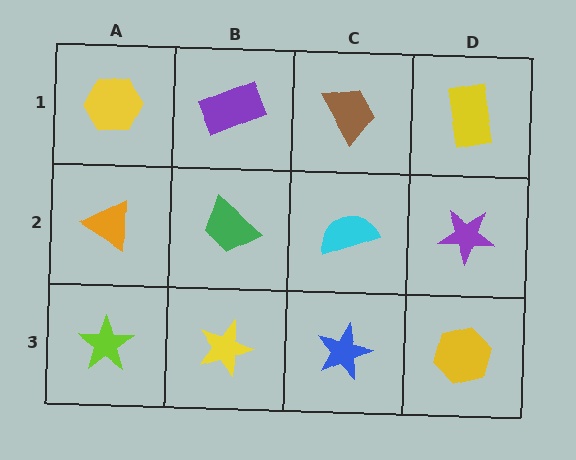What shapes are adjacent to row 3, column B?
A green trapezoid (row 2, column B), a lime star (row 3, column A), a blue star (row 3, column C).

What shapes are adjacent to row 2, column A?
A yellow hexagon (row 1, column A), a lime star (row 3, column A), a green trapezoid (row 2, column B).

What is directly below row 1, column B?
A green trapezoid.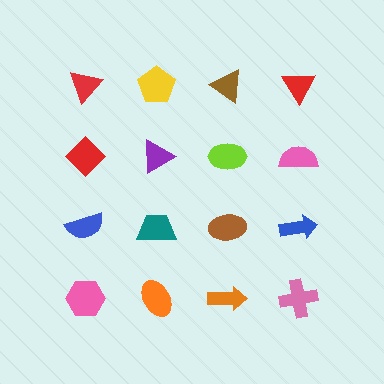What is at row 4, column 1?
A pink hexagon.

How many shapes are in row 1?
4 shapes.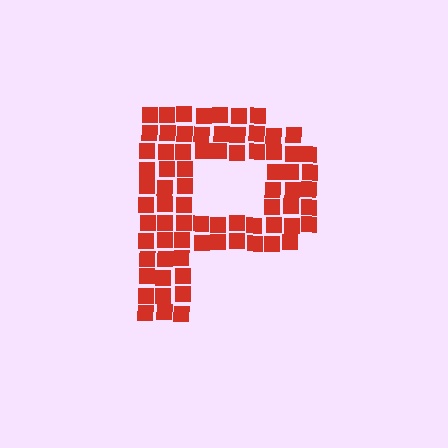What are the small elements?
The small elements are squares.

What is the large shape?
The large shape is the letter P.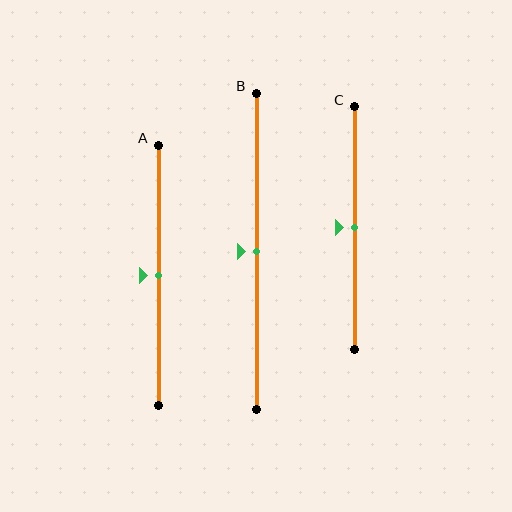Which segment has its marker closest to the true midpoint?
Segment A has its marker closest to the true midpoint.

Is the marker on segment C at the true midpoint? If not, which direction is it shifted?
Yes, the marker on segment C is at the true midpoint.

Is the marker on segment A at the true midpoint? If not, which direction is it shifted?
Yes, the marker on segment A is at the true midpoint.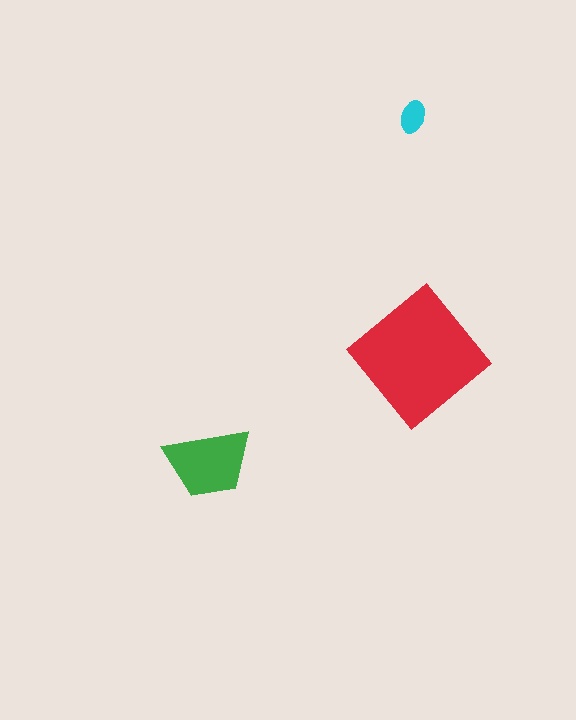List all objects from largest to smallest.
The red diamond, the green trapezoid, the cyan ellipse.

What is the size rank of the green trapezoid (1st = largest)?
2nd.